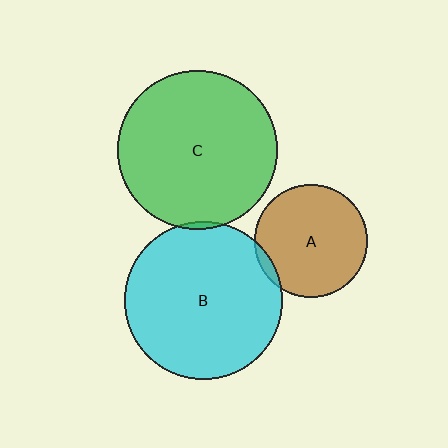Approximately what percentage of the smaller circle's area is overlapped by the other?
Approximately 5%.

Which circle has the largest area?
Circle C (green).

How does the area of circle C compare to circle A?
Approximately 2.0 times.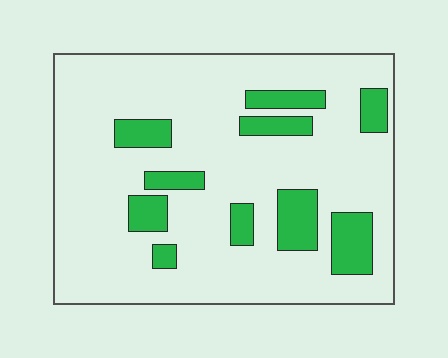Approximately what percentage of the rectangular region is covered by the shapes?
Approximately 20%.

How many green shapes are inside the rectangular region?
10.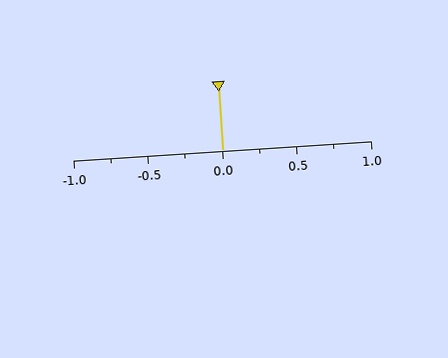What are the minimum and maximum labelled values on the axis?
The axis runs from -1.0 to 1.0.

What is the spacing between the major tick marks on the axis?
The major ticks are spaced 0.5 apart.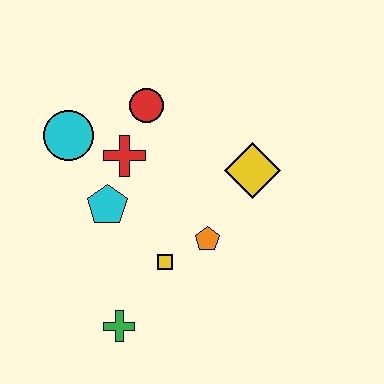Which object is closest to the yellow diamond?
The orange pentagon is closest to the yellow diamond.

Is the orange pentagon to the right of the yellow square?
Yes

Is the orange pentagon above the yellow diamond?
No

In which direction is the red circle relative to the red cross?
The red circle is above the red cross.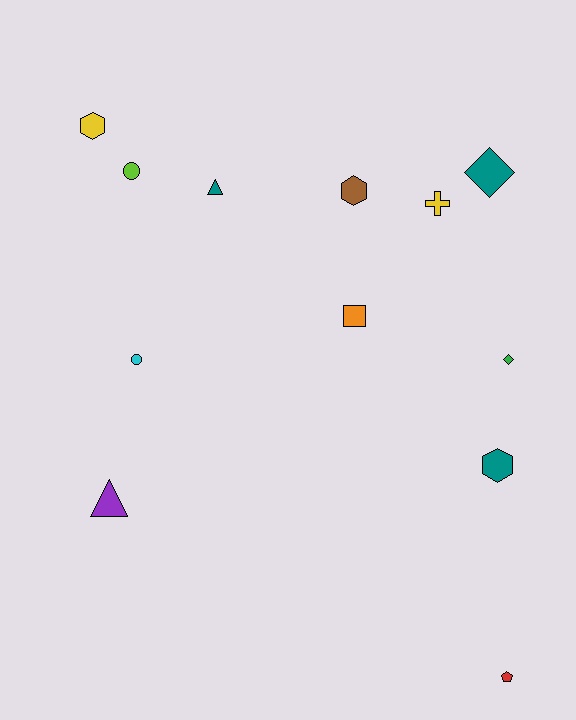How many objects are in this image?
There are 12 objects.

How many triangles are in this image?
There are 2 triangles.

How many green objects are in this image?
There is 1 green object.